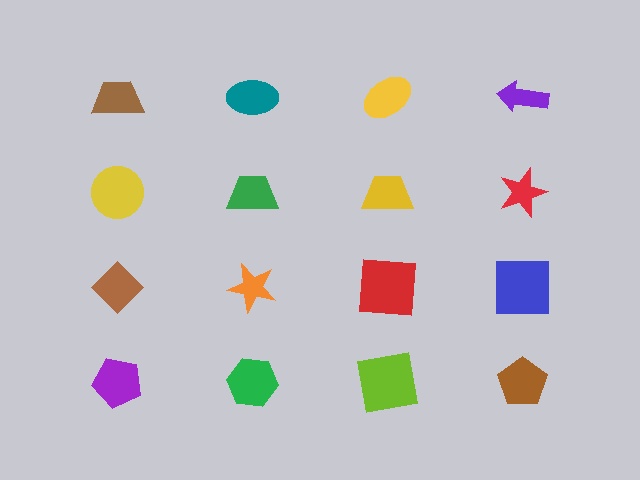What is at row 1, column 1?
A brown trapezoid.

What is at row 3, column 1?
A brown diamond.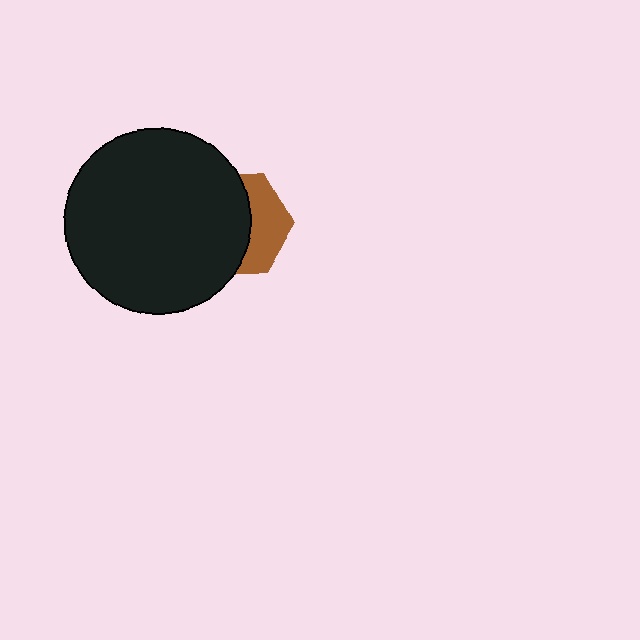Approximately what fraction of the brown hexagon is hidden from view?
Roughly 61% of the brown hexagon is hidden behind the black circle.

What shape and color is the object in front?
The object in front is a black circle.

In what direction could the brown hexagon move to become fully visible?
The brown hexagon could move right. That would shift it out from behind the black circle entirely.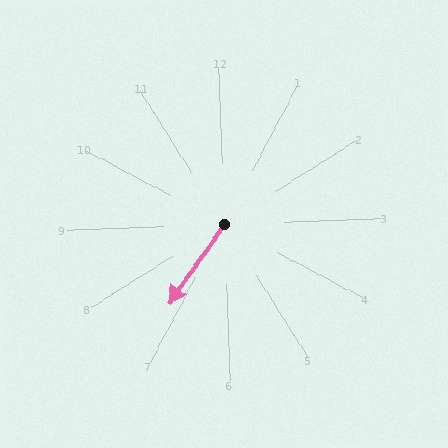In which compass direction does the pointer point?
Southwest.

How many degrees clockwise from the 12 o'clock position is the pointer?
Approximately 217 degrees.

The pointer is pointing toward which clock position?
Roughly 7 o'clock.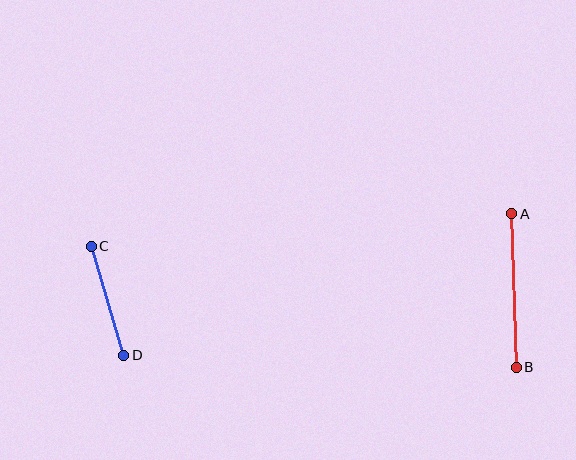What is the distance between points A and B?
The distance is approximately 154 pixels.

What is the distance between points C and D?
The distance is approximately 114 pixels.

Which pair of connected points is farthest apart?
Points A and B are farthest apart.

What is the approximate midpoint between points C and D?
The midpoint is at approximately (108, 301) pixels.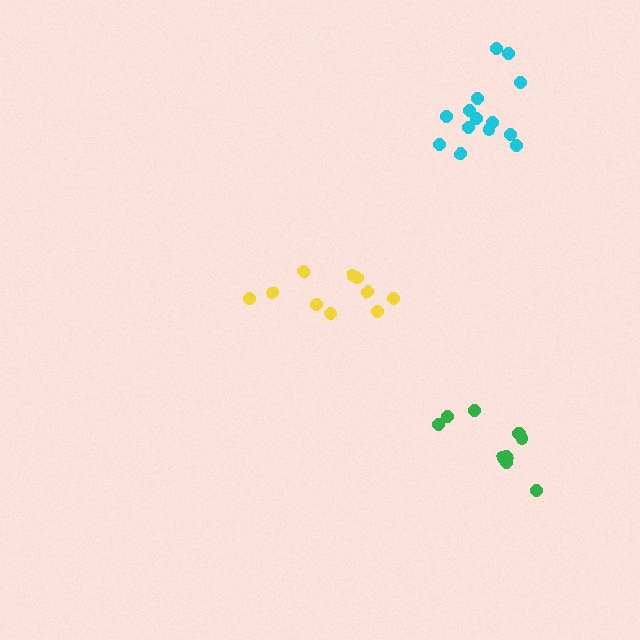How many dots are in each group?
Group 1: 10 dots, Group 2: 14 dots, Group 3: 10 dots (34 total).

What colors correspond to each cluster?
The clusters are colored: yellow, cyan, green.